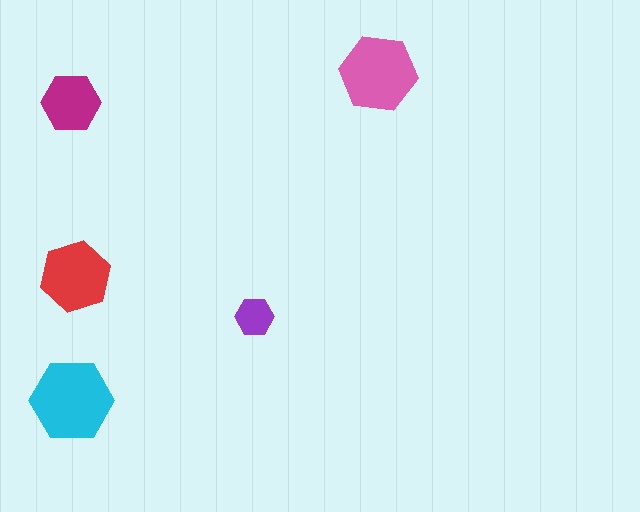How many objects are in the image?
There are 5 objects in the image.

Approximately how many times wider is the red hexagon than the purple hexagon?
About 2 times wider.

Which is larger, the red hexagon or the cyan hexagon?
The cyan one.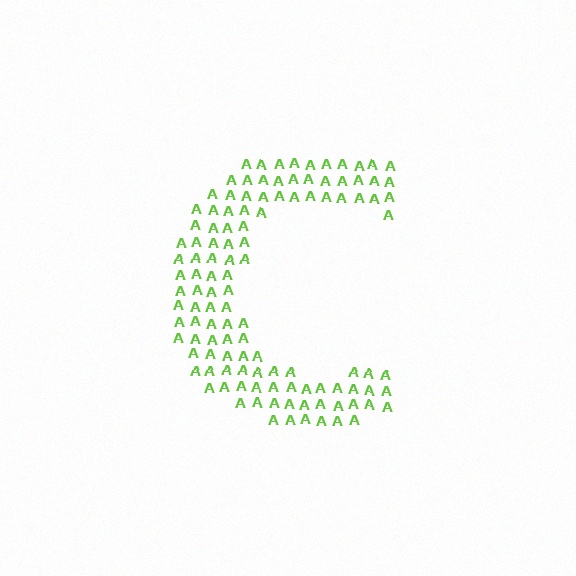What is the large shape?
The large shape is the letter C.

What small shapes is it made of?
It is made of small letter A's.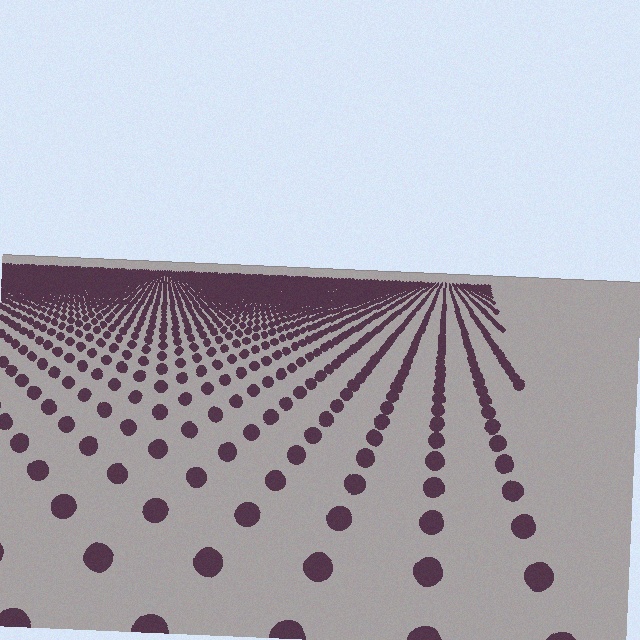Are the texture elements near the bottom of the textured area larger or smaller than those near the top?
Larger. Near the bottom, elements are closer to the viewer and appear at a bigger on-screen size.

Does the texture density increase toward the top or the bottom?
Density increases toward the top.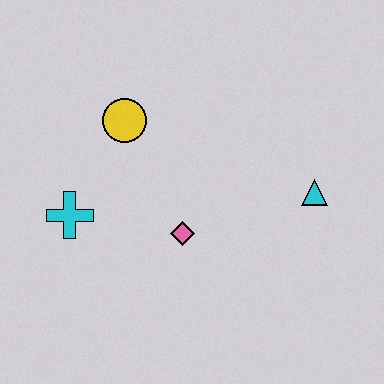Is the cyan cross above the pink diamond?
Yes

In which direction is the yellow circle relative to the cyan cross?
The yellow circle is above the cyan cross.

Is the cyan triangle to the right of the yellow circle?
Yes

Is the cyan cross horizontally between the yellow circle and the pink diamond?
No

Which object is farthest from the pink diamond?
The cyan triangle is farthest from the pink diamond.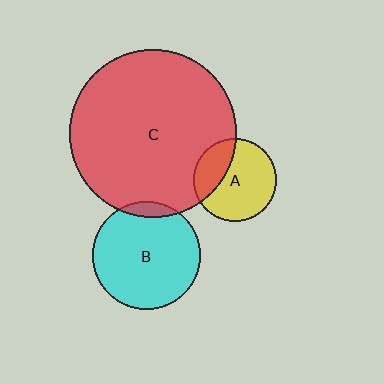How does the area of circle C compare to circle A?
Approximately 4.1 times.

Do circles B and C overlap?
Yes.